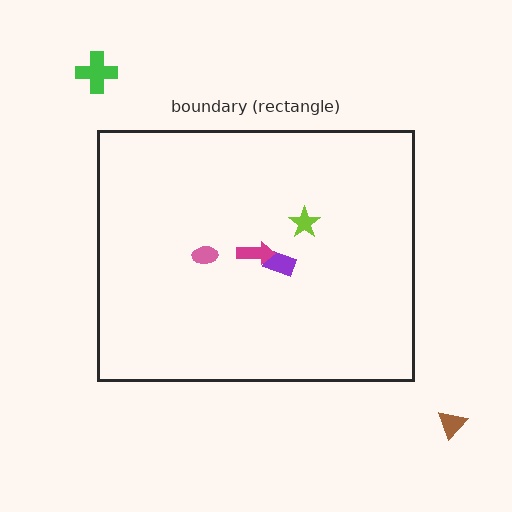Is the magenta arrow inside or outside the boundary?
Inside.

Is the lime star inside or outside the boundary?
Inside.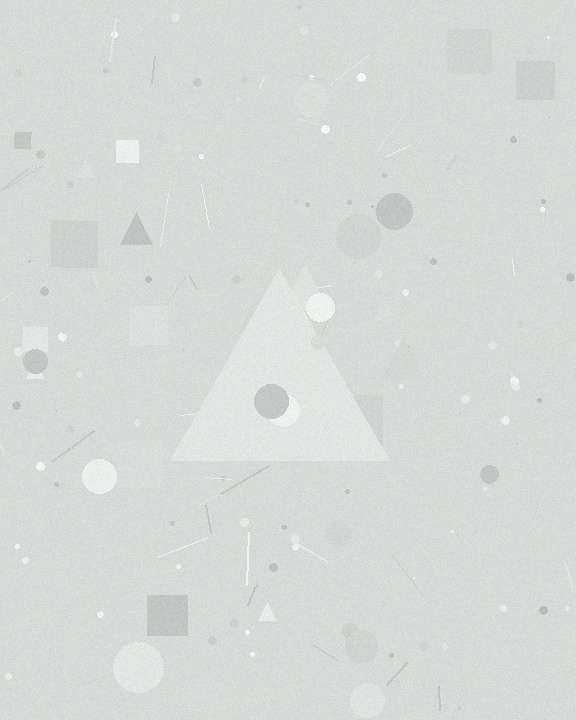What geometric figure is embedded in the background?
A triangle is embedded in the background.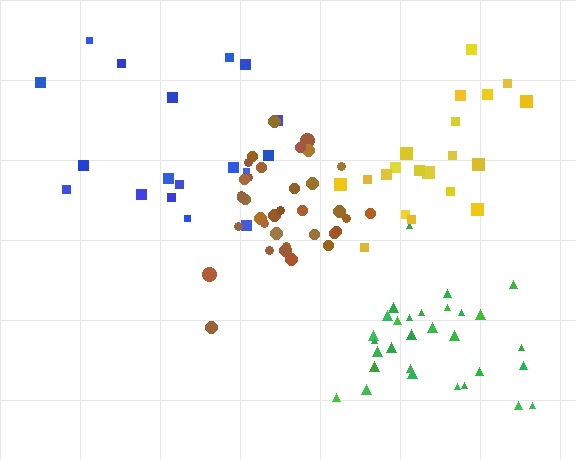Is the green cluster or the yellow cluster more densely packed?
Green.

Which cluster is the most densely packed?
Brown.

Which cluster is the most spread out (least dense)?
Blue.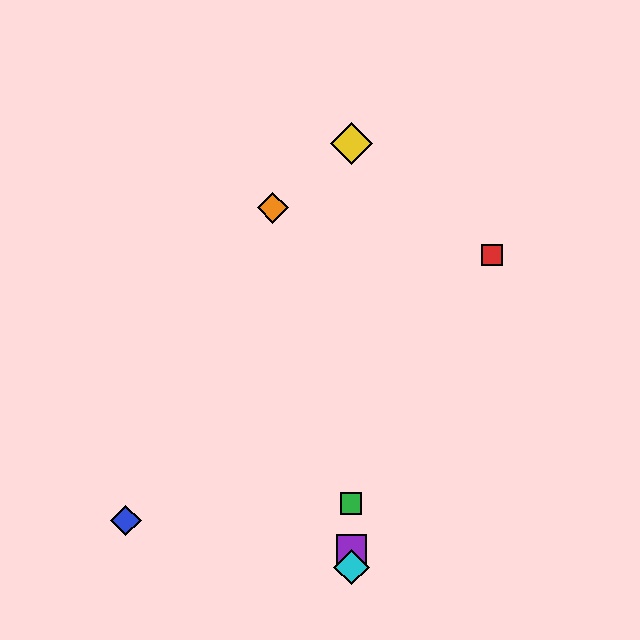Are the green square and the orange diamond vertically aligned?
No, the green square is at x≈351 and the orange diamond is at x≈273.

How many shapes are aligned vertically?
4 shapes (the green square, the yellow diamond, the purple square, the cyan diamond) are aligned vertically.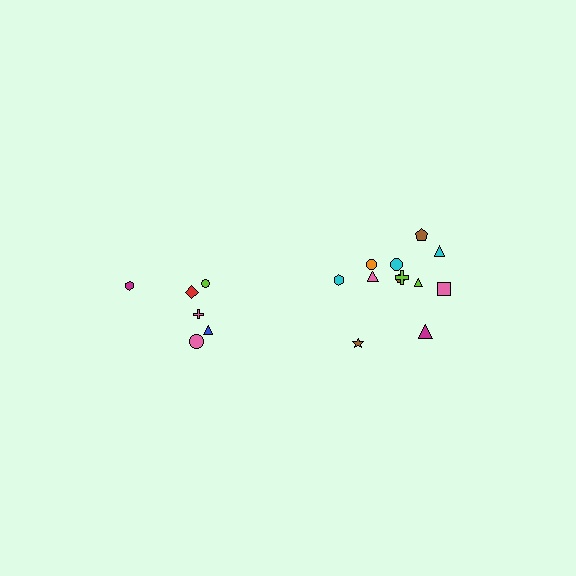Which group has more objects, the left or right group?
The right group.